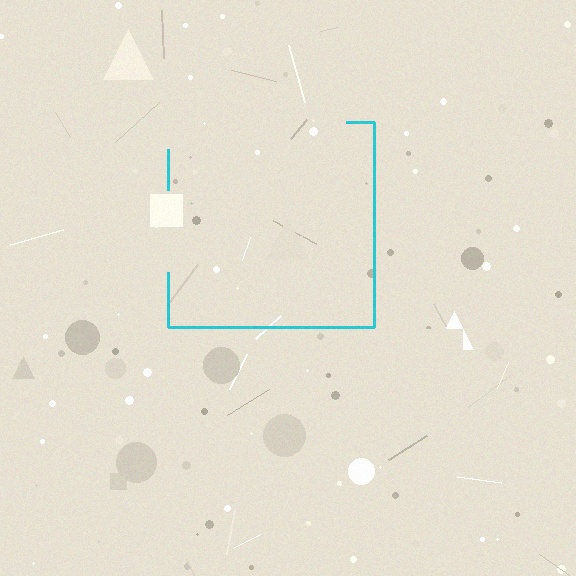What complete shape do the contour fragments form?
The contour fragments form a square.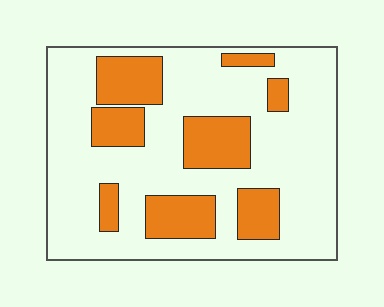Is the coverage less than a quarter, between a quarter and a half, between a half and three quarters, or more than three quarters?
Between a quarter and a half.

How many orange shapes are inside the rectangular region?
8.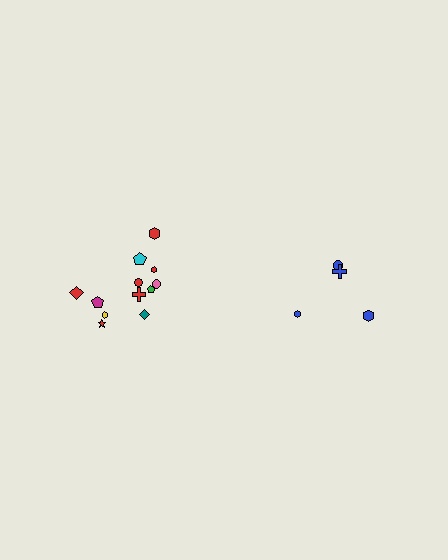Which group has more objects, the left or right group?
The left group.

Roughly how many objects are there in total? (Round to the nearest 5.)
Roughly 15 objects in total.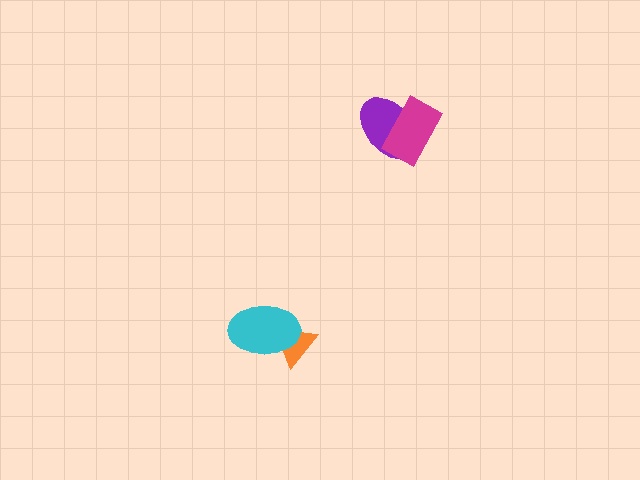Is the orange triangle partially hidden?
Yes, it is partially covered by another shape.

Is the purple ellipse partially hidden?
Yes, it is partially covered by another shape.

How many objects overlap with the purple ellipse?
1 object overlaps with the purple ellipse.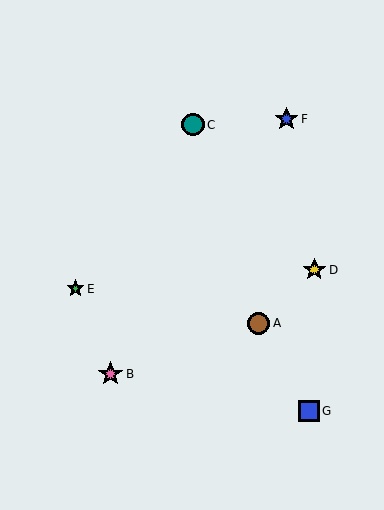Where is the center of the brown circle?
The center of the brown circle is at (258, 323).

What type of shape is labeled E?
Shape E is a green star.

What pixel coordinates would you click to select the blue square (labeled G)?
Click at (309, 411) to select the blue square G.